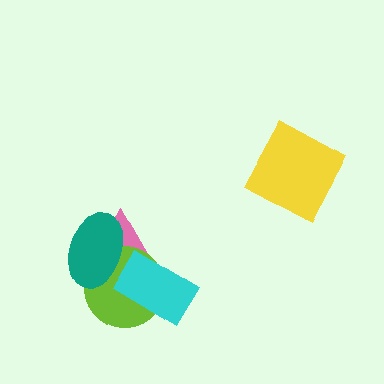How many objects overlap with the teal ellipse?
2 objects overlap with the teal ellipse.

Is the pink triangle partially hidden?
Yes, it is partially covered by another shape.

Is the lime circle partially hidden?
Yes, it is partially covered by another shape.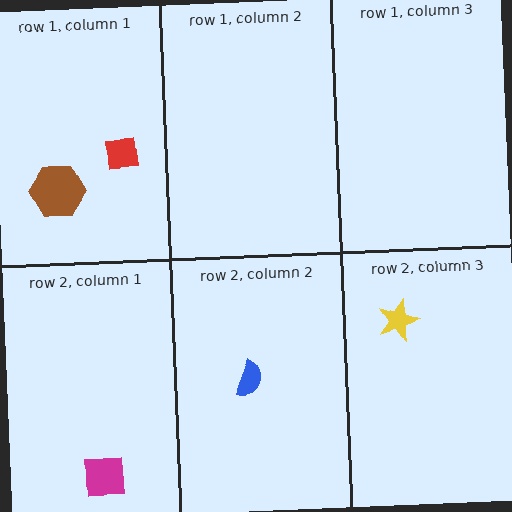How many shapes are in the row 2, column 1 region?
1.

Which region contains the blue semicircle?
The row 2, column 2 region.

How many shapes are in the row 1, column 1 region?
2.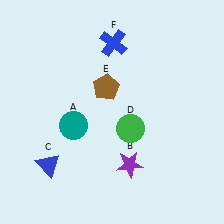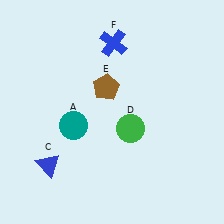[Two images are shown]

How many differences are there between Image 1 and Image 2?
There is 1 difference between the two images.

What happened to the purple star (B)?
The purple star (B) was removed in Image 2. It was in the bottom-right area of Image 1.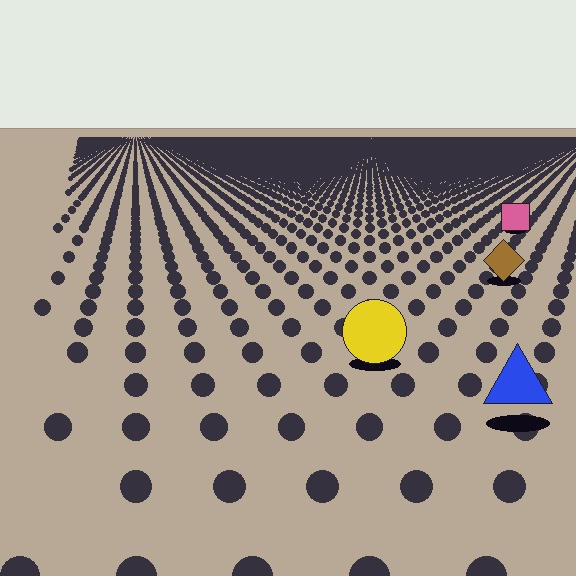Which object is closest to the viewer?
The blue triangle is closest. The texture marks near it are larger and more spread out.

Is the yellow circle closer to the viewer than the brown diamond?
Yes. The yellow circle is closer — you can tell from the texture gradient: the ground texture is coarser near it.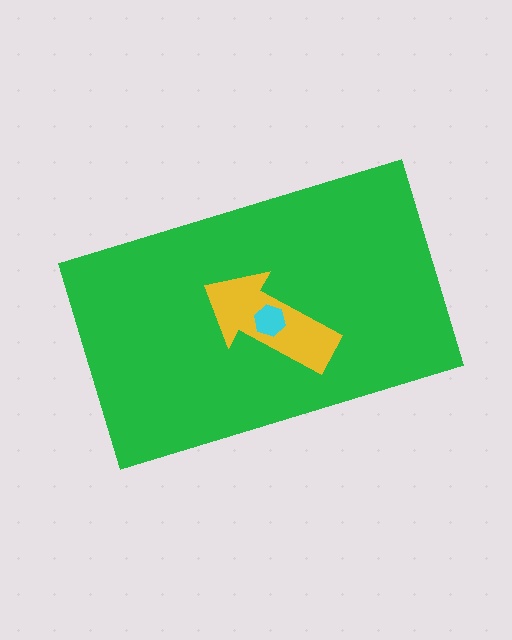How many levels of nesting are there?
3.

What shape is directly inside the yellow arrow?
The cyan hexagon.